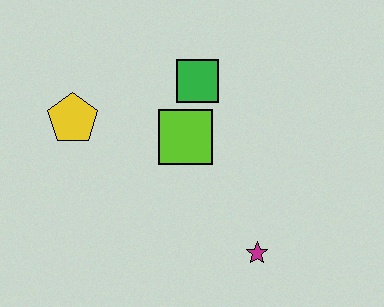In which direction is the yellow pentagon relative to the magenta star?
The yellow pentagon is to the left of the magenta star.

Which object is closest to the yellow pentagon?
The lime square is closest to the yellow pentagon.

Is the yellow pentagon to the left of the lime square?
Yes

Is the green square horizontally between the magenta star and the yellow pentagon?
Yes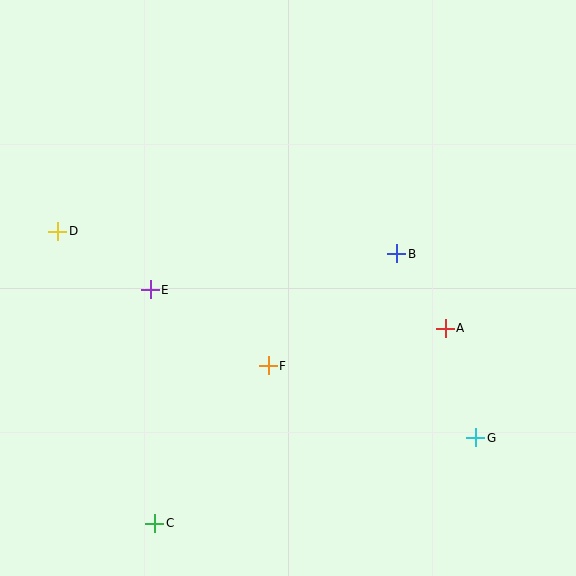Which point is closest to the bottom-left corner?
Point C is closest to the bottom-left corner.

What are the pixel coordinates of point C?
Point C is at (155, 523).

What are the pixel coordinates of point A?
Point A is at (445, 328).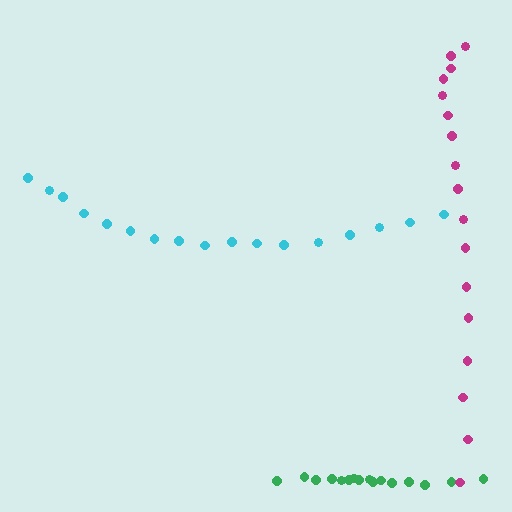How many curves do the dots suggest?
There are 3 distinct paths.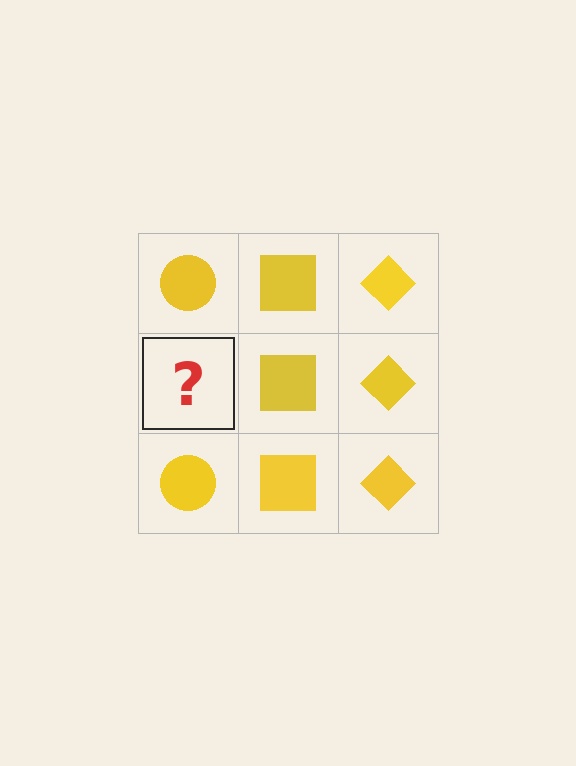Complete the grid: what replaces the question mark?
The question mark should be replaced with a yellow circle.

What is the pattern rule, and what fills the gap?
The rule is that each column has a consistent shape. The gap should be filled with a yellow circle.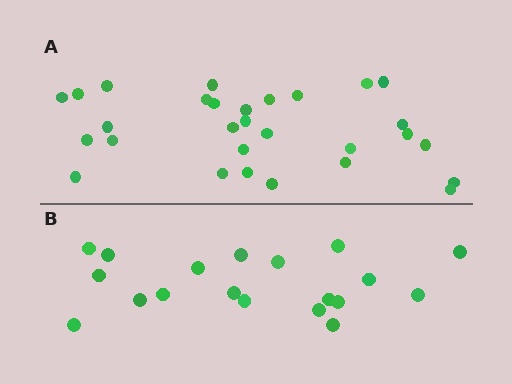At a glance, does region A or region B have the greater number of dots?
Region A (the top region) has more dots.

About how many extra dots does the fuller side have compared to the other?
Region A has roughly 10 or so more dots than region B.